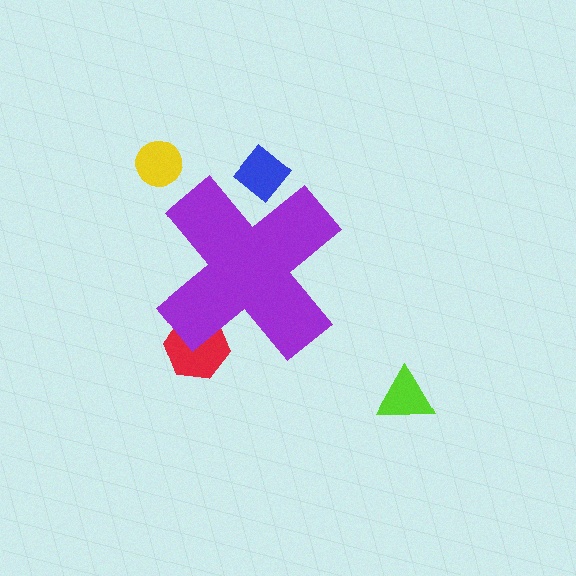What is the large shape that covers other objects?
A purple cross.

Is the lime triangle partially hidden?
No, the lime triangle is fully visible.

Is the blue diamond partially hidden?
Yes, the blue diamond is partially hidden behind the purple cross.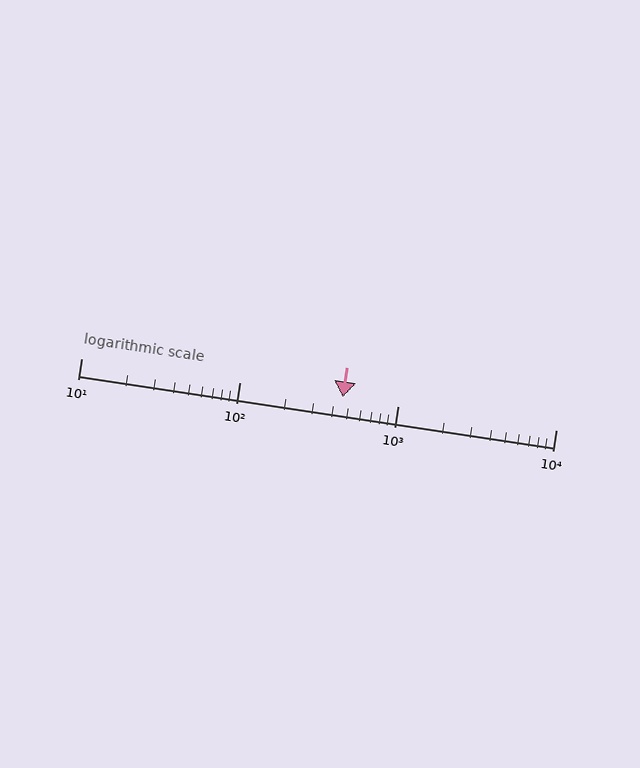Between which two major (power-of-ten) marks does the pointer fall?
The pointer is between 100 and 1000.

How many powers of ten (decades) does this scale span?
The scale spans 3 decades, from 10 to 10000.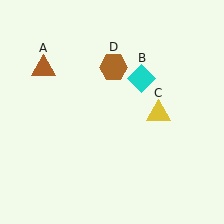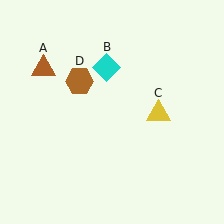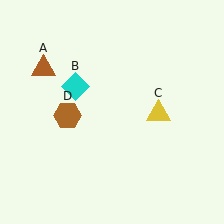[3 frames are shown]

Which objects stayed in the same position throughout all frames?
Brown triangle (object A) and yellow triangle (object C) remained stationary.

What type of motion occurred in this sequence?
The cyan diamond (object B), brown hexagon (object D) rotated counterclockwise around the center of the scene.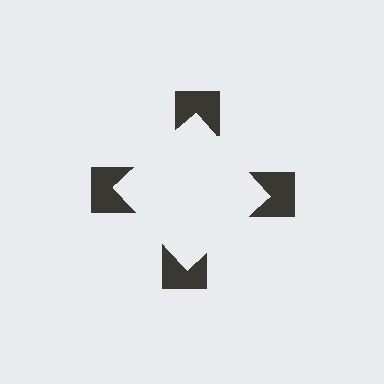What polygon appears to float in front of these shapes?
An illusory square — its edges are inferred from the aligned wedge cuts in the notched squares, not physically drawn.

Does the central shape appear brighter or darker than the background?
It typically appears slightly brighter than the background, even though no actual brightness change is drawn.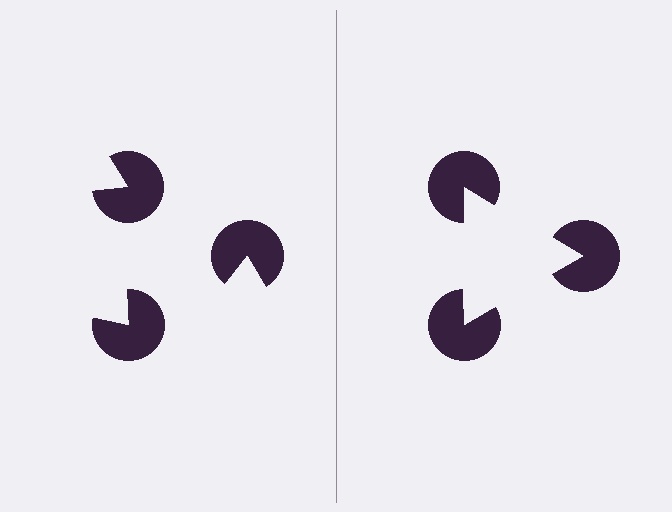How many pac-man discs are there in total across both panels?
6 — 3 on each side.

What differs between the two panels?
The pac-man discs are positioned identically on both sides; only the wedge orientations differ. On the right they align to a triangle; on the left they are misaligned.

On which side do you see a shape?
An illusory triangle appears on the right side. On the left side the wedge cuts are rotated, so no coherent shape forms.